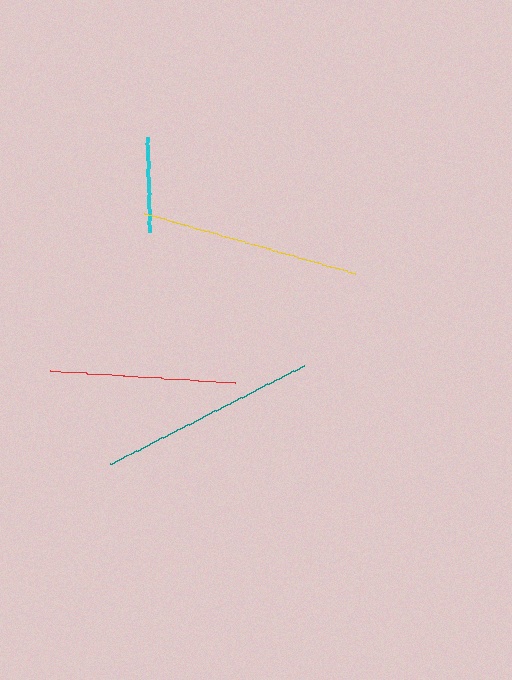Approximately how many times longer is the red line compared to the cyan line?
The red line is approximately 1.9 times the length of the cyan line.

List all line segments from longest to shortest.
From longest to shortest: yellow, teal, red, cyan.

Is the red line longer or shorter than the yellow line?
The yellow line is longer than the red line.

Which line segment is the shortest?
The cyan line is the shortest at approximately 96 pixels.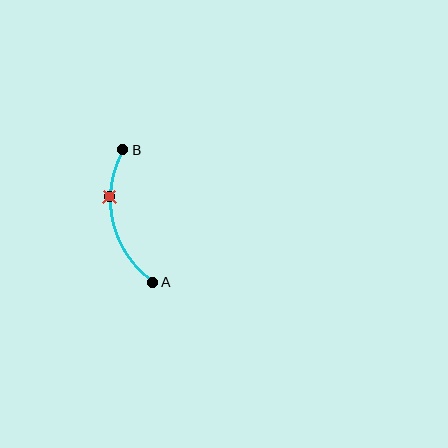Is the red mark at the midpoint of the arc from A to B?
No. The red mark lies on the arc but is closer to endpoint B. The arc midpoint would be at the point on the curve equidistant along the arc from both A and B.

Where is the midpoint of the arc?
The arc midpoint is the point on the curve farthest from the straight line joining A and B. It sits to the left of that line.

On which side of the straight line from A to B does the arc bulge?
The arc bulges to the left of the straight line connecting A and B.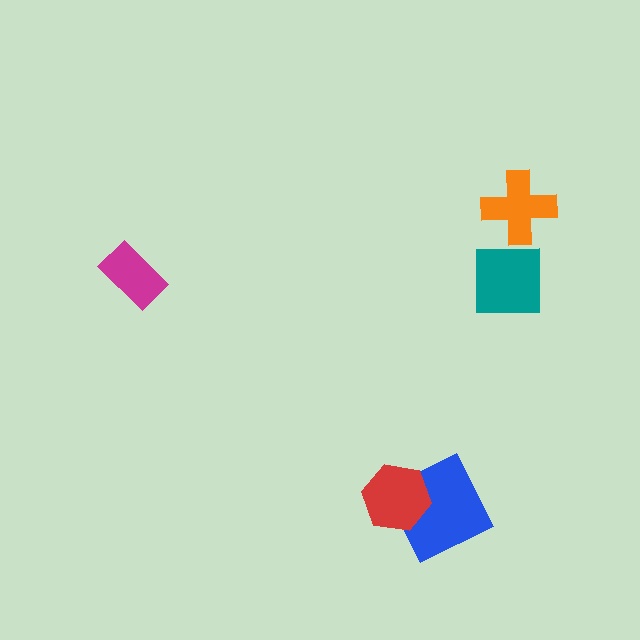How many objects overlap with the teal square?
1 object overlaps with the teal square.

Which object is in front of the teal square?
The orange cross is in front of the teal square.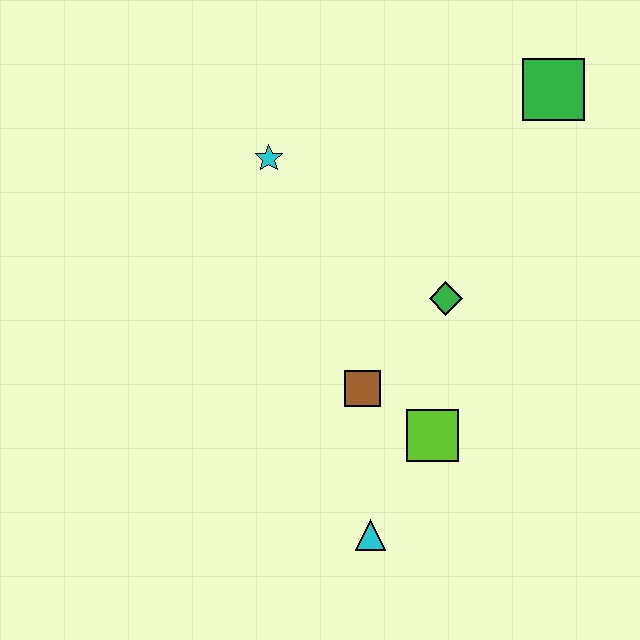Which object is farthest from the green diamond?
The cyan triangle is farthest from the green diamond.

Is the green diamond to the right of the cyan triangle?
Yes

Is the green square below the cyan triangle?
No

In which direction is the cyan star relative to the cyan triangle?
The cyan star is above the cyan triangle.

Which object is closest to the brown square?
The lime square is closest to the brown square.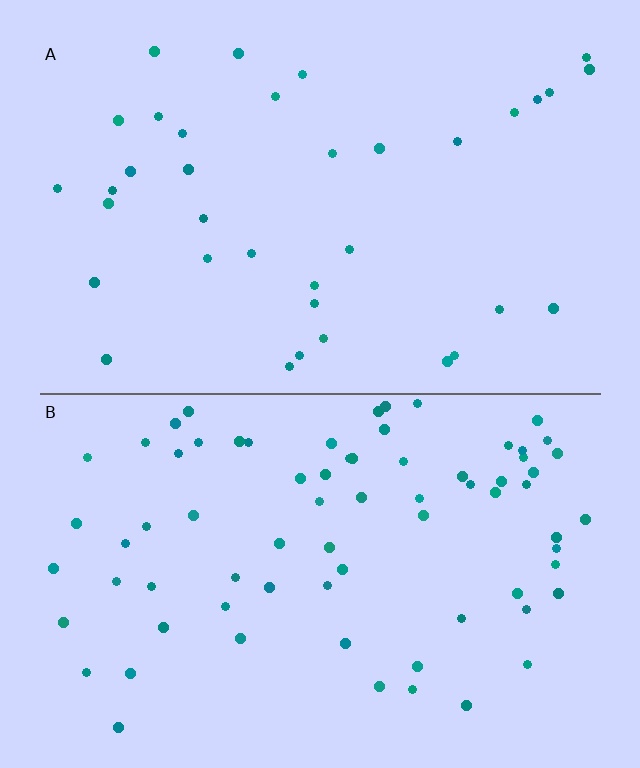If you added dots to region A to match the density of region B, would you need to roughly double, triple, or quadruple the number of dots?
Approximately double.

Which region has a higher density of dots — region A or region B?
B (the bottom).